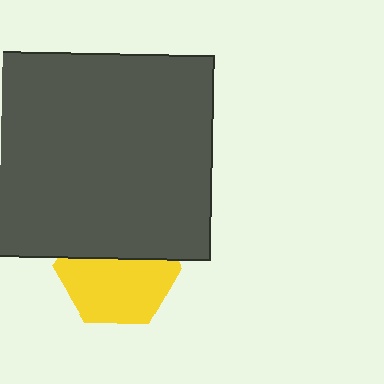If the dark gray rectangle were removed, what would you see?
You would see the complete yellow hexagon.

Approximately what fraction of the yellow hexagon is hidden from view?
Roughly 42% of the yellow hexagon is hidden behind the dark gray rectangle.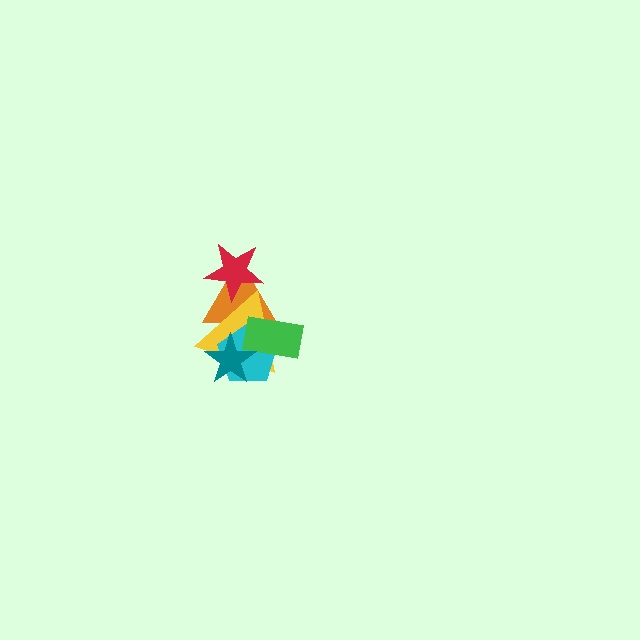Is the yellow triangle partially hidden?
Yes, it is partially covered by another shape.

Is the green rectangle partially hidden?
Yes, it is partially covered by another shape.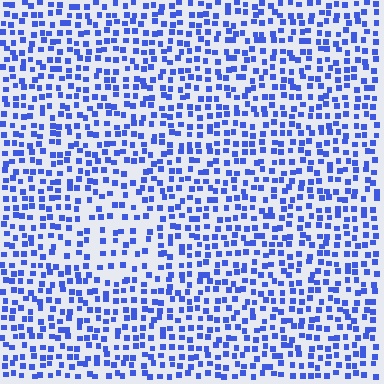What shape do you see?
I see a triangle.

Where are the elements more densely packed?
The elements are more densely packed outside the triangle boundary.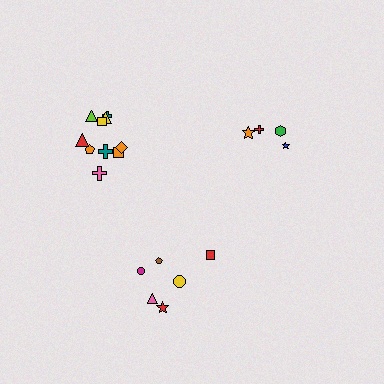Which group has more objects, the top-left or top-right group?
The top-left group.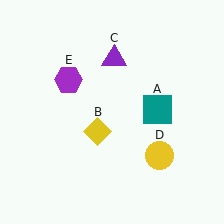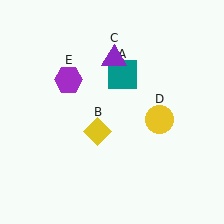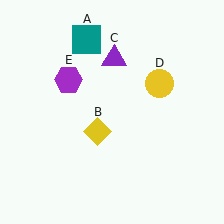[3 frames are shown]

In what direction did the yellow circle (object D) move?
The yellow circle (object D) moved up.